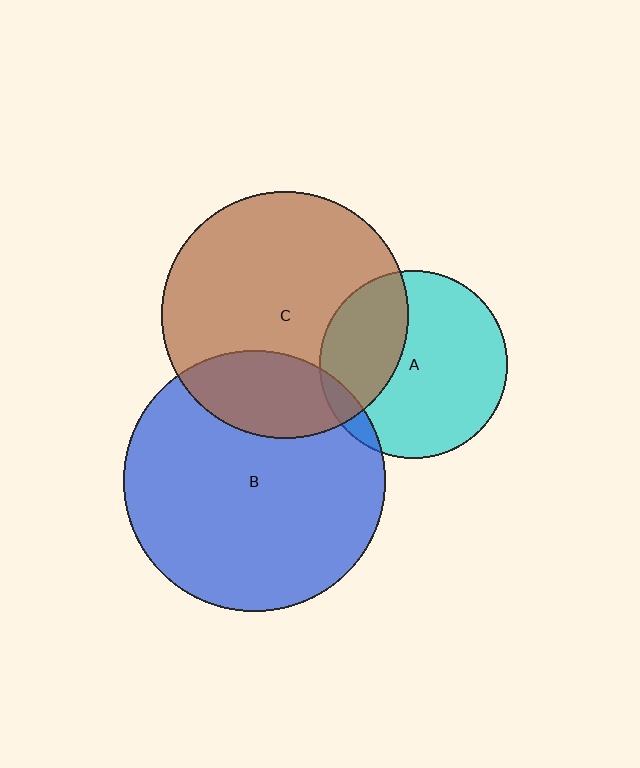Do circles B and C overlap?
Yes.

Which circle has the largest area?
Circle B (blue).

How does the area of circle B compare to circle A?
Approximately 1.9 times.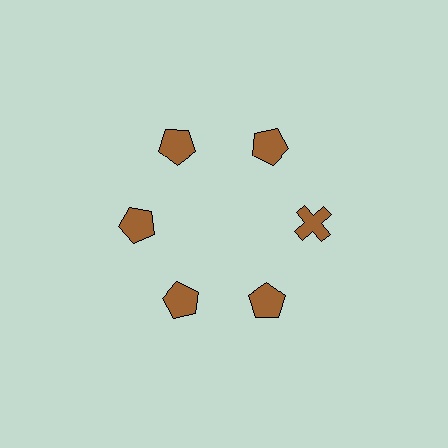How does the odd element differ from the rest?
It has a different shape: cross instead of pentagon.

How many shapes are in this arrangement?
There are 6 shapes arranged in a ring pattern.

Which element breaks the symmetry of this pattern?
The brown cross at roughly the 3 o'clock position breaks the symmetry. All other shapes are brown pentagons.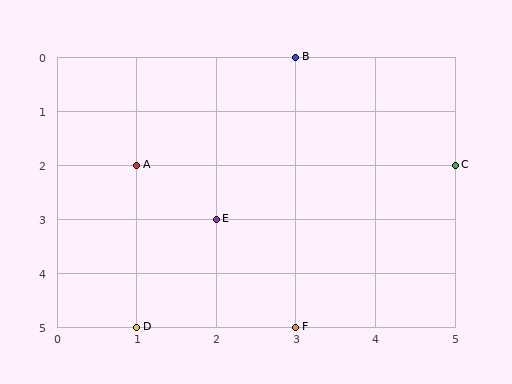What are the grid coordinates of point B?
Point B is at grid coordinates (3, 0).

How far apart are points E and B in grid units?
Points E and B are 1 column and 3 rows apart (about 3.2 grid units diagonally).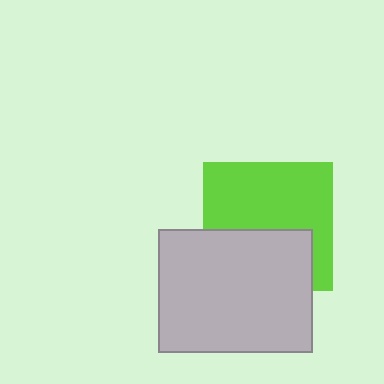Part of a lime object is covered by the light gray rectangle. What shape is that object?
It is a square.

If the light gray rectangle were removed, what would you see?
You would see the complete lime square.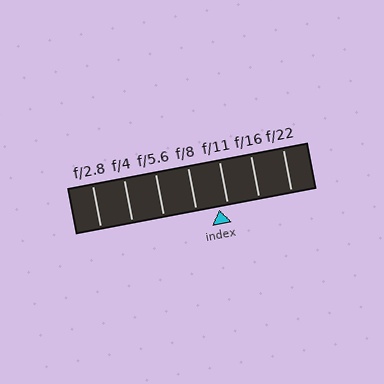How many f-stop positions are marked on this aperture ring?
There are 7 f-stop positions marked.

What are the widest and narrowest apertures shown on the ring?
The widest aperture shown is f/2.8 and the narrowest is f/22.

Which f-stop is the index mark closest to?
The index mark is closest to f/11.